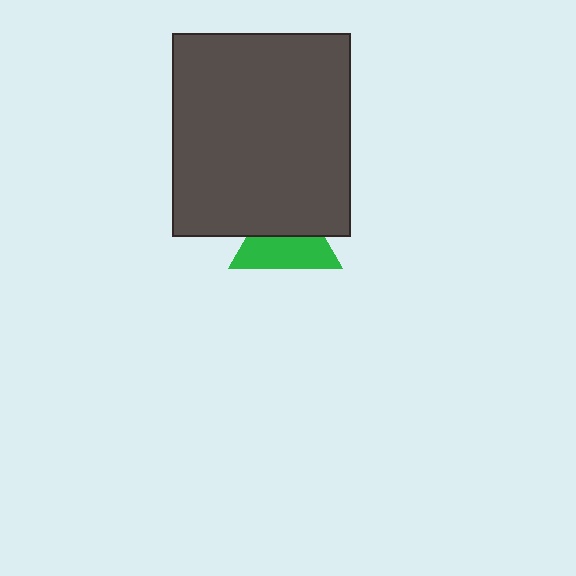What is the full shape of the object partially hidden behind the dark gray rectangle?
The partially hidden object is a green triangle.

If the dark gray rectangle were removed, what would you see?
You would see the complete green triangle.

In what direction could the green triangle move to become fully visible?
The green triangle could move down. That would shift it out from behind the dark gray rectangle entirely.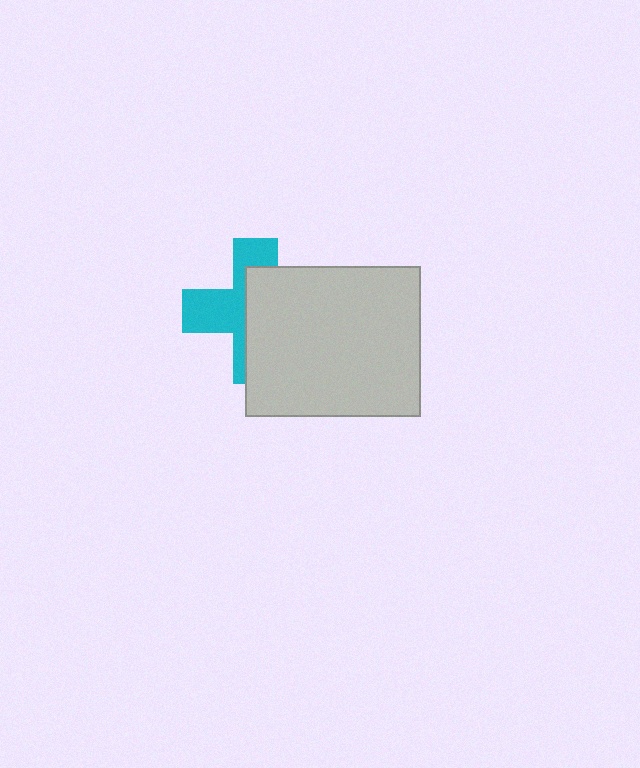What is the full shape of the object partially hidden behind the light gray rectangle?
The partially hidden object is a cyan cross.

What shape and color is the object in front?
The object in front is a light gray rectangle.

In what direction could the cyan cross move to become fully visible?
The cyan cross could move left. That would shift it out from behind the light gray rectangle entirely.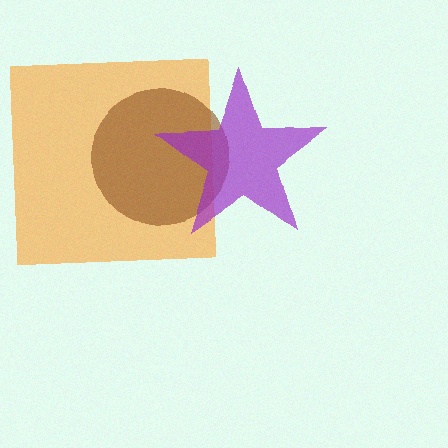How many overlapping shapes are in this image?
There are 3 overlapping shapes in the image.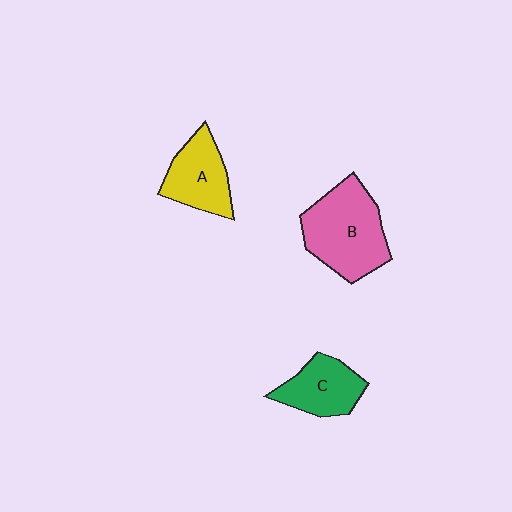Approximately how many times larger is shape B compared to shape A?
Approximately 1.5 times.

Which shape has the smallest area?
Shape C (green).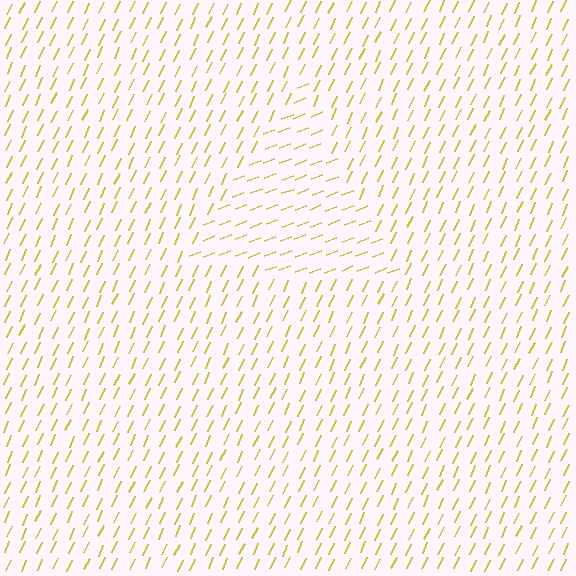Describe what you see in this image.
The image is filled with small yellow line segments. A triangle region in the image has lines oriented differently from the surrounding lines, creating a visible texture boundary.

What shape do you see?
I see a triangle.